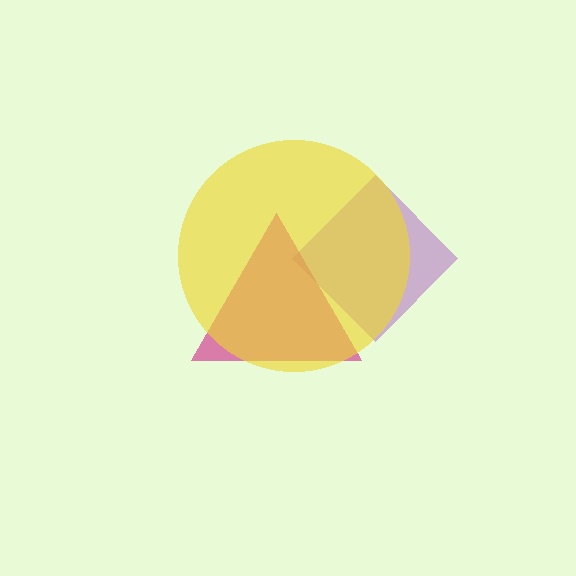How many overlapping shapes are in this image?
There are 3 overlapping shapes in the image.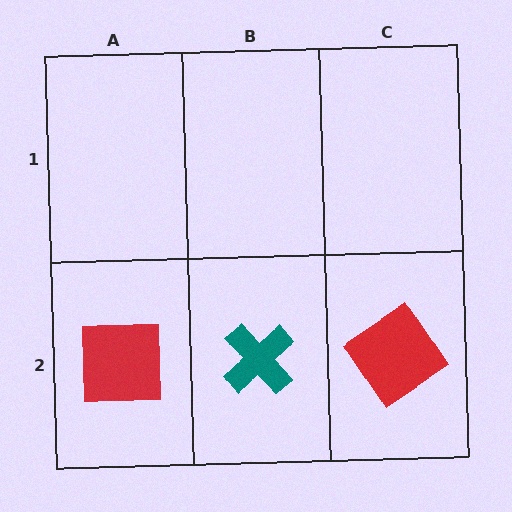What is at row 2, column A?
A red square.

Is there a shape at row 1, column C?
No, that cell is empty.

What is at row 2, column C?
A red diamond.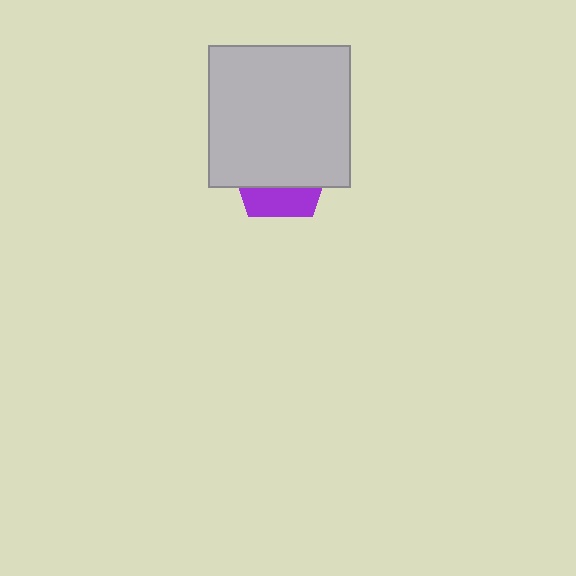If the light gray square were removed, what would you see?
You would see the complete purple pentagon.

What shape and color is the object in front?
The object in front is a light gray square.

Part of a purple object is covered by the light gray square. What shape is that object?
It is a pentagon.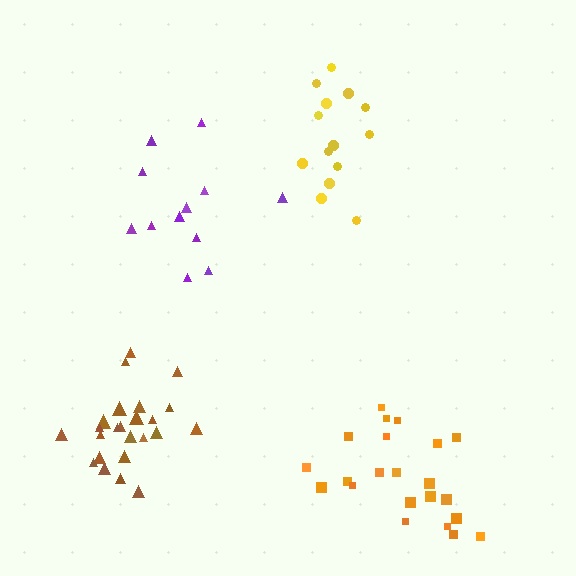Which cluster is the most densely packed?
Brown.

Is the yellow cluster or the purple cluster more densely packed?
Yellow.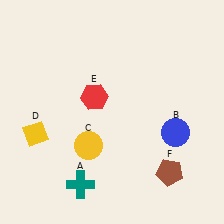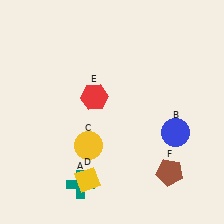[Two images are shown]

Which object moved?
The yellow diamond (D) moved right.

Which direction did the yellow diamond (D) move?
The yellow diamond (D) moved right.